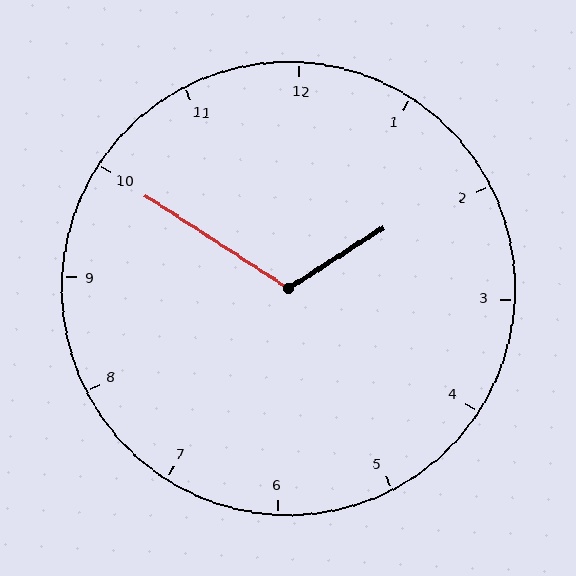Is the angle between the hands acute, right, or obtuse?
It is obtuse.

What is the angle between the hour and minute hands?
Approximately 115 degrees.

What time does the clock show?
1:50.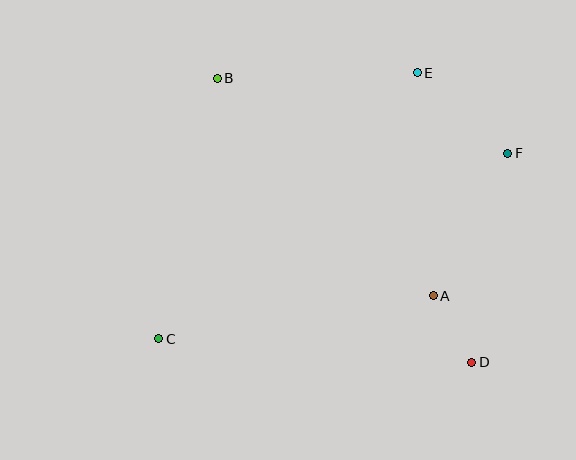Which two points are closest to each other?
Points A and D are closest to each other.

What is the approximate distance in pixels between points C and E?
The distance between C and E is approximately 371 pixels.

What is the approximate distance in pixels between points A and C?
The distance between A and C is approximately 277 pixels.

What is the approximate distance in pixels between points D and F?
The distance between D and F is approximately 212 pixels.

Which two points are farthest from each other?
Points C and F are farthest from each other.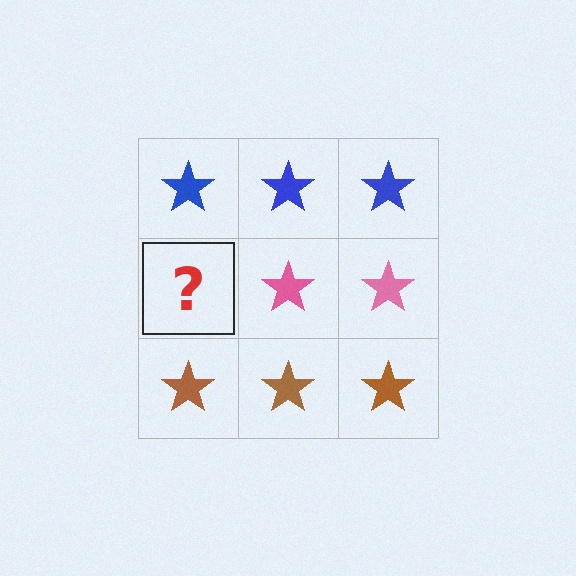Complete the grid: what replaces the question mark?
The question mark should be replaced with a pink star.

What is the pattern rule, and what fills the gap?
The rule is that each row has a consistent color. The gap should be filled with a pink star.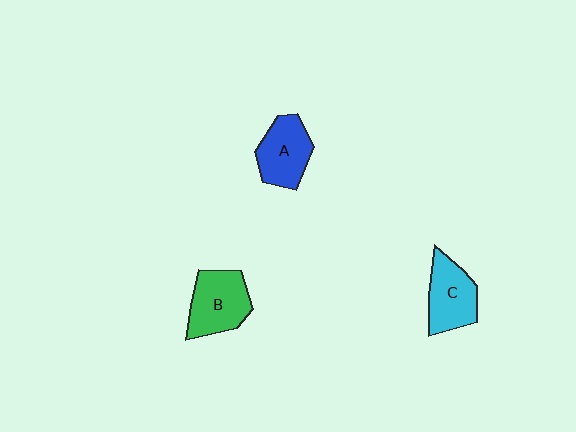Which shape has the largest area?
Shape B (green).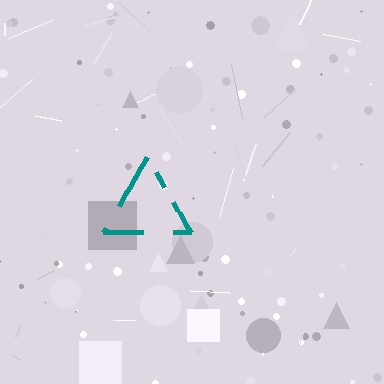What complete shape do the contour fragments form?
The contour fragments form a triangle.